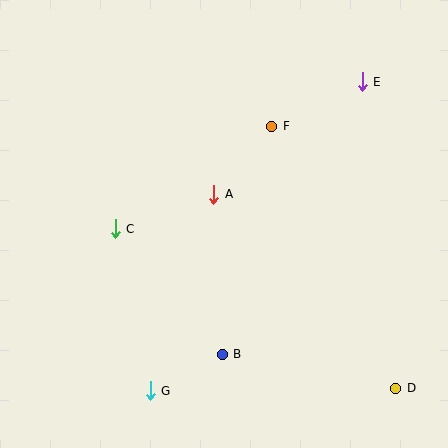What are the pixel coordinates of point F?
Point F is at (272, 126).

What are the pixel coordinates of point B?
Point B is at (222, 354).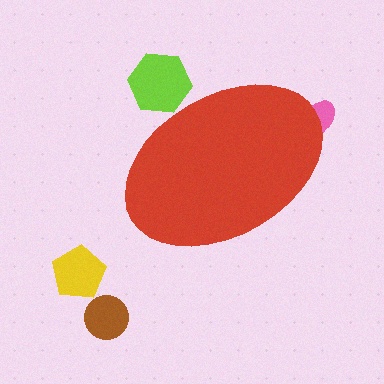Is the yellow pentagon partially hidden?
No, the yellow pentagon is fully visible.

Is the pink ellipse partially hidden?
Yes, the pink ellipse is partially hidden behind the red ellipse.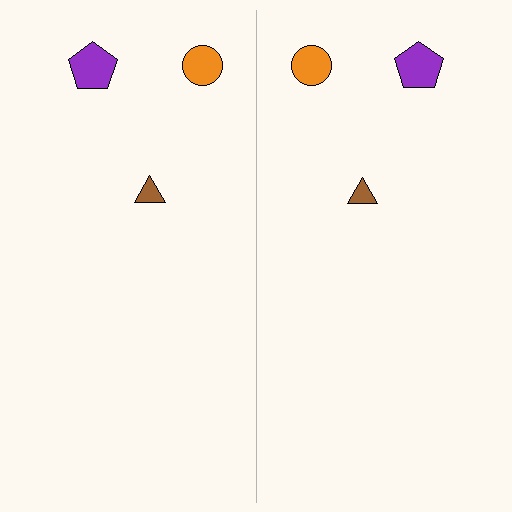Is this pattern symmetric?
Yes, this pattern has bilateral (reflection) symmetry.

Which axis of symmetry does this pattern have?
The pattern has a vertical axis of symmetry running through the center of the image.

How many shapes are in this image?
There are 6 shapes in this image.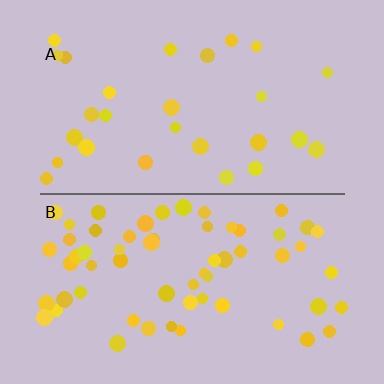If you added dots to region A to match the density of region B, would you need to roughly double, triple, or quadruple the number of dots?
Approximately double.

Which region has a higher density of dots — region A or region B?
B (the bottom).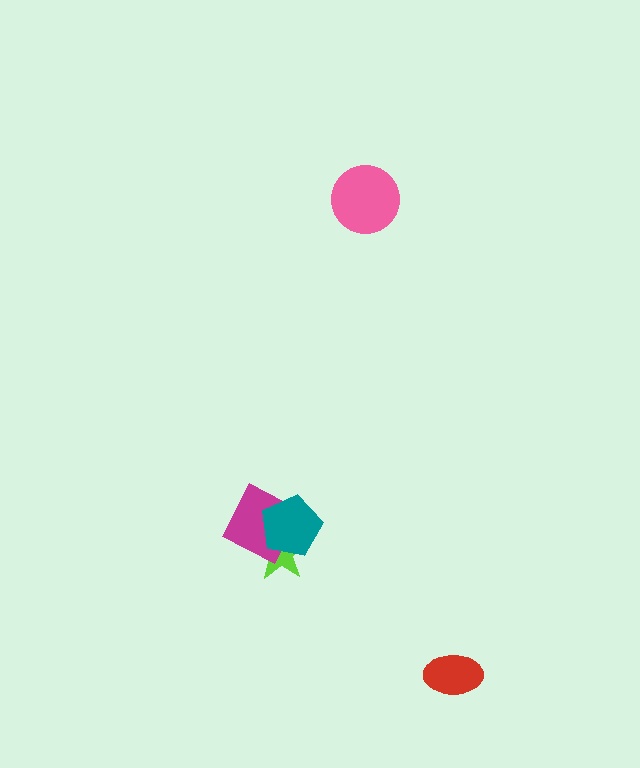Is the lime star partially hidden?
Yes, it is partially covered by another shape.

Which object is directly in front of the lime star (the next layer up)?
The magenta square is directly in front of the lime star.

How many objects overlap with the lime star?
2 objects overlap with the lime star.